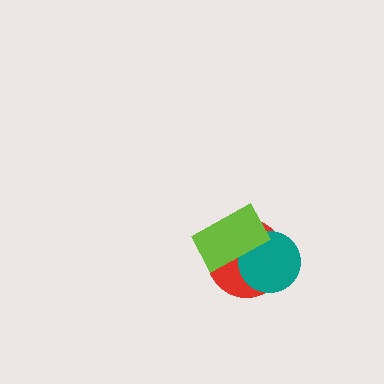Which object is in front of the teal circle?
The lime rectangle is in front of the teal circle.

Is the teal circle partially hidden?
Yes, it is partially covered by another shape.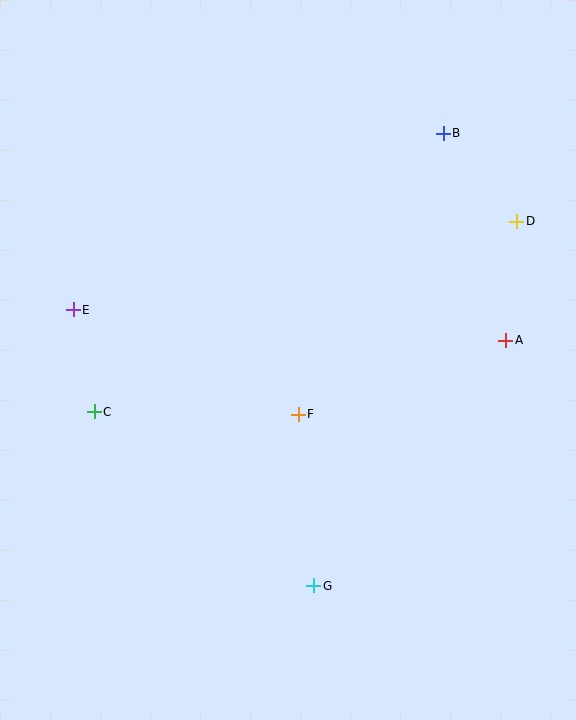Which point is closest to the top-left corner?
Point E is closest to the top-left corner.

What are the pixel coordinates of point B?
Point B is at (443, 133).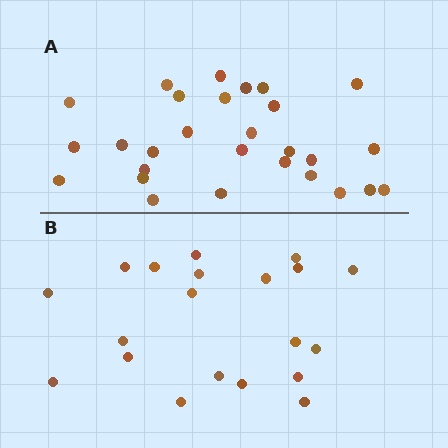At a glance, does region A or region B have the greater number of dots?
Region A (the top region) has more dots.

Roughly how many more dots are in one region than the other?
Region A has roughly 8 or so more dots than region B.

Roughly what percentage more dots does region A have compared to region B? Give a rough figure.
About 40% more.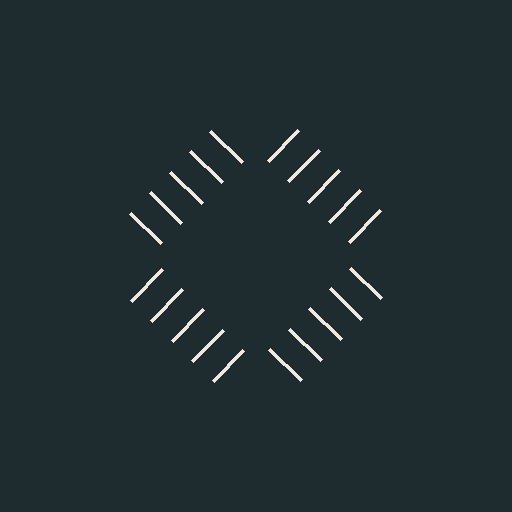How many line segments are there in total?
20 — 5 along each of the 4 edges.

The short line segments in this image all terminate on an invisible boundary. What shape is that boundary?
An illusory square — the line segments terminate on its edges but no continuous stroke is drawn.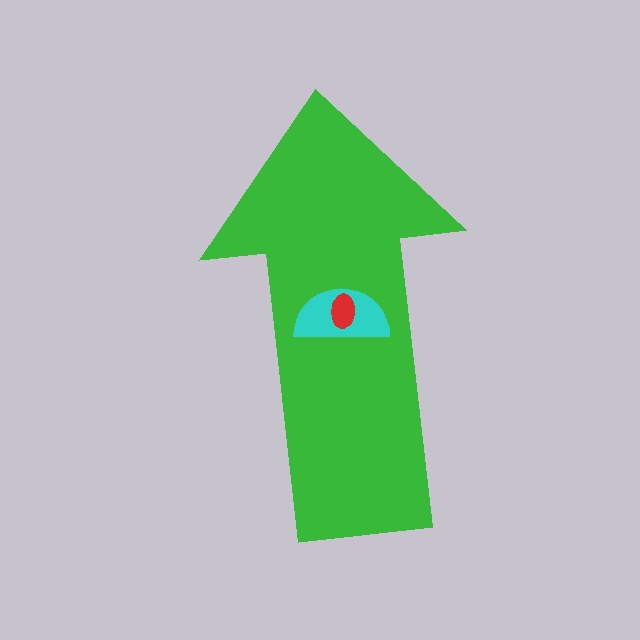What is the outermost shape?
The green arrow.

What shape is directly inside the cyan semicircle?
The red ellipse.